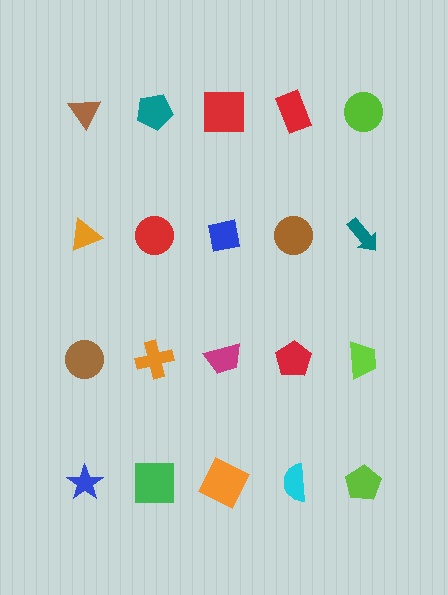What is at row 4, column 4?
A cyan semicircle.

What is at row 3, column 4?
A red pentagon.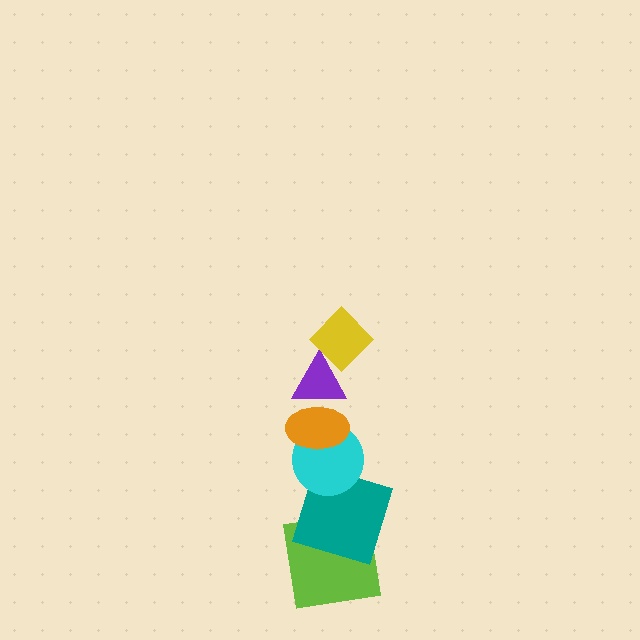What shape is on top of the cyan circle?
The orange ellipse is on top of the cyan circle.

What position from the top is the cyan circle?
The cyan circle is 4th from the top.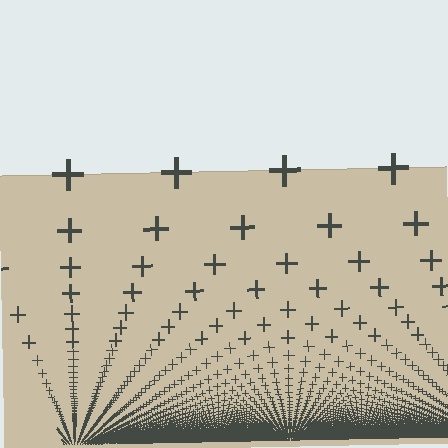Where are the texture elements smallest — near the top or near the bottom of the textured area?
Near the bottom.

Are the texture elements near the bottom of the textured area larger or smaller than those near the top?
Smaller. The gradient is inverted — elements near the bottom are smaller and denser.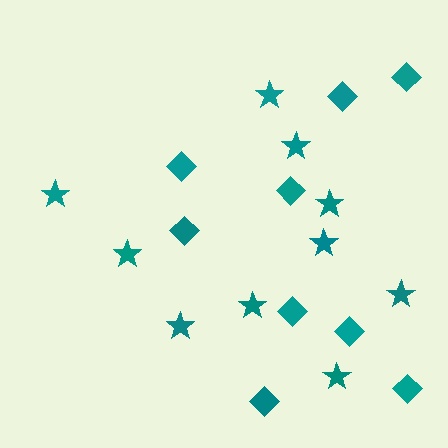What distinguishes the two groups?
There are 2 groups: one group of diamonds (9) and one group of stars (10).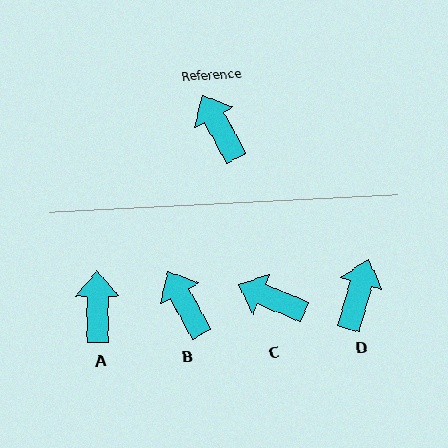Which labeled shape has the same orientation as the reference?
B.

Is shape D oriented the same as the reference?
No, it is off by about 44 degrees.